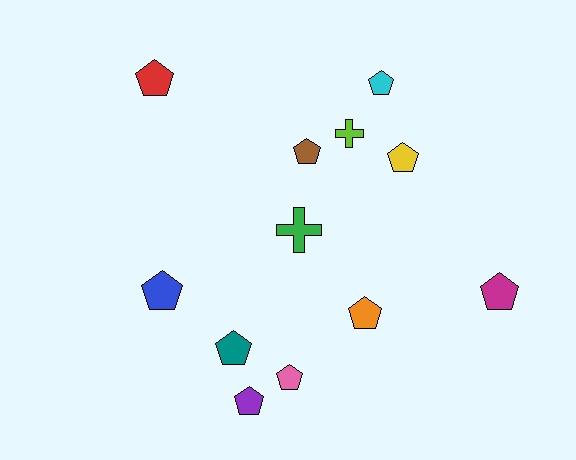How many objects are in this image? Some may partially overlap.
There are 12 objects.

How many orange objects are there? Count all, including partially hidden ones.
There is 1 orange object.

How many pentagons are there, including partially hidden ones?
There are 10 pentagons.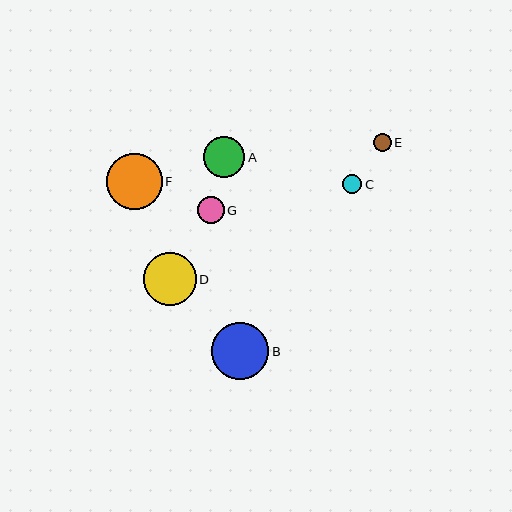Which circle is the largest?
Circle B is the largest with a size of approximately 57 pixels.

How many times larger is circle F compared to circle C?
Circle F is approximately 2.9 times the size of circle C.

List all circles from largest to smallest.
From largest to smallest: B, F, D, A, G, C, E.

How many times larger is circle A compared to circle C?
Circle A is approximately 2.1 times the size of circle C.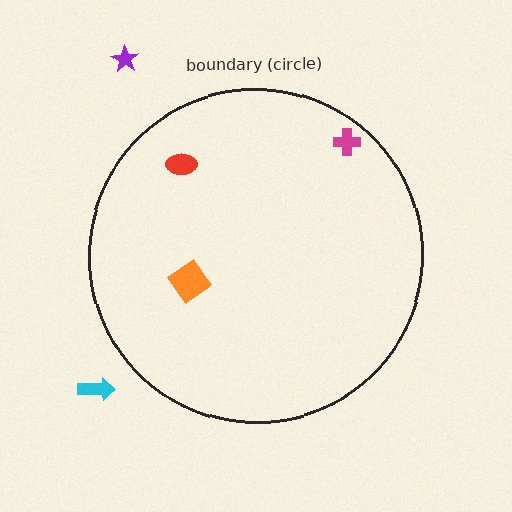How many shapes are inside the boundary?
3 inside, 2 outside.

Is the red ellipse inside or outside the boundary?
Inside.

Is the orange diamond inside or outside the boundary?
Inside.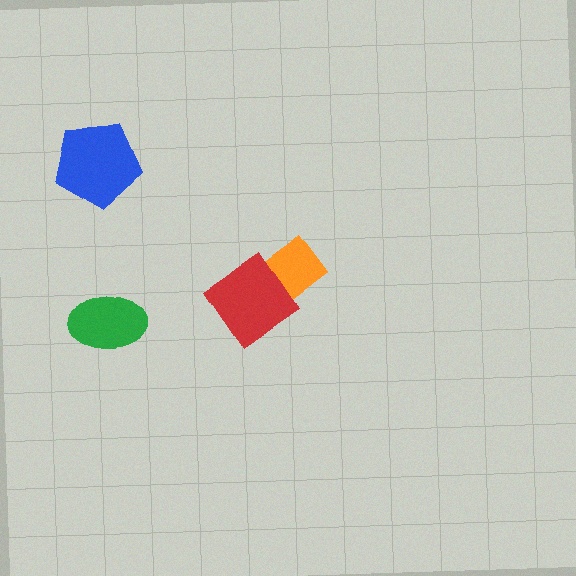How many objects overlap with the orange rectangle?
1 object overlaps with the orange rectangle.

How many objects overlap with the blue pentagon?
0 objects overlap with the blue pentagon.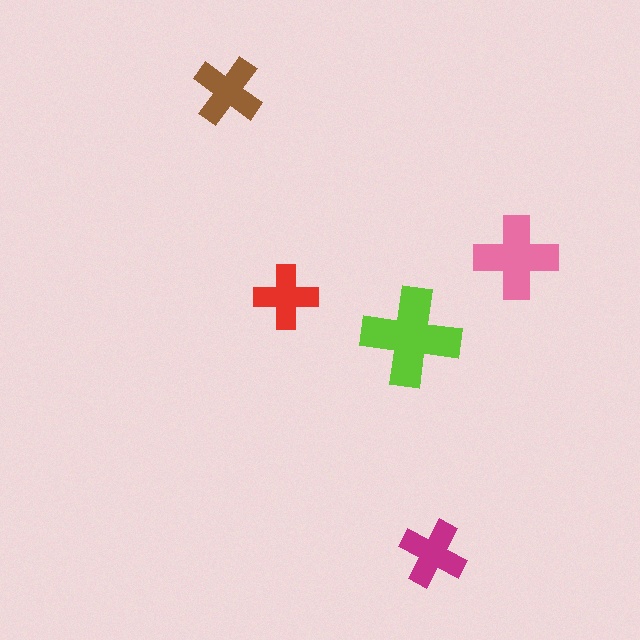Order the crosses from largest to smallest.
the lime one, the pink one, the brown one, the magenta one, the red one.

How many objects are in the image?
There are 5 objects in the image.